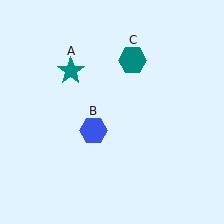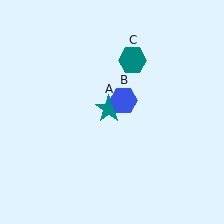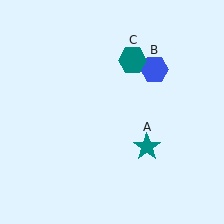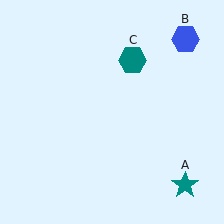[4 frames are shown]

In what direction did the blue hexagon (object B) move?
The blue hexagon (object B) moved up and to the right.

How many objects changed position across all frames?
2 objects changed position: teal star (object A), blue hexagon (object B).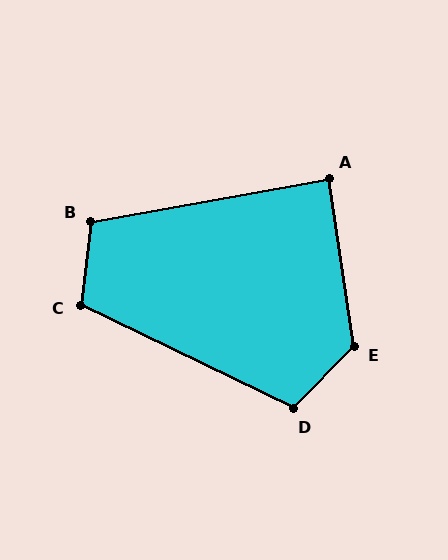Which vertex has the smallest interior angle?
A, at approximately 88 degrees.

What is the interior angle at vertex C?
Approximately 109 degrees (obtuse).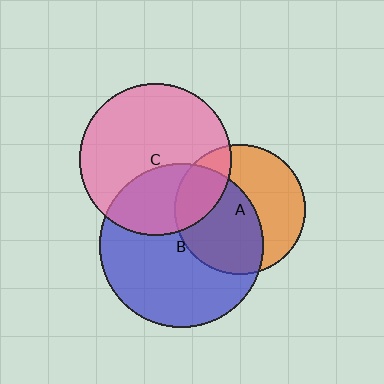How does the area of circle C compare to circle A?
Approximately 1.4 times.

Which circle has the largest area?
Circle B (blue).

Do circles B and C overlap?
Yes.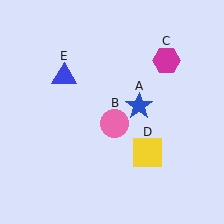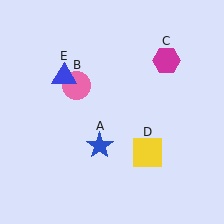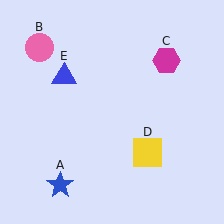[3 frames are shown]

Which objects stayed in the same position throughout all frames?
Magenta hexagon (object C) and yellow square (object D) and blue triangle (object E) remained stationary.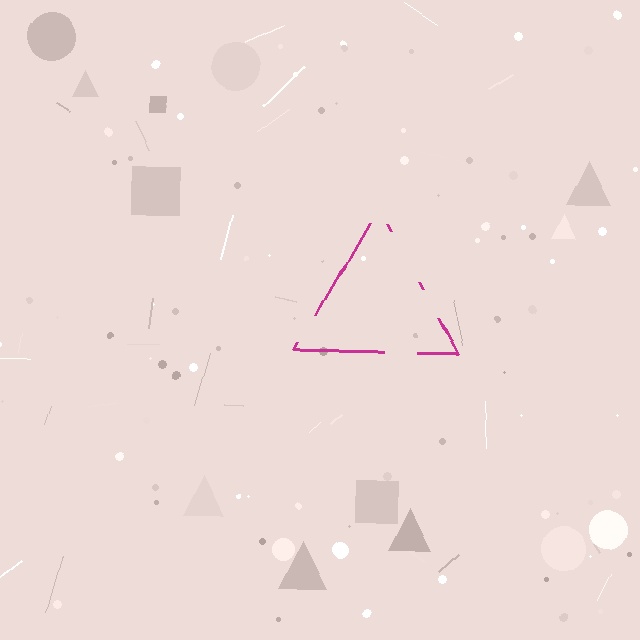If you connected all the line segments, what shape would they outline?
They would outline a triangle.